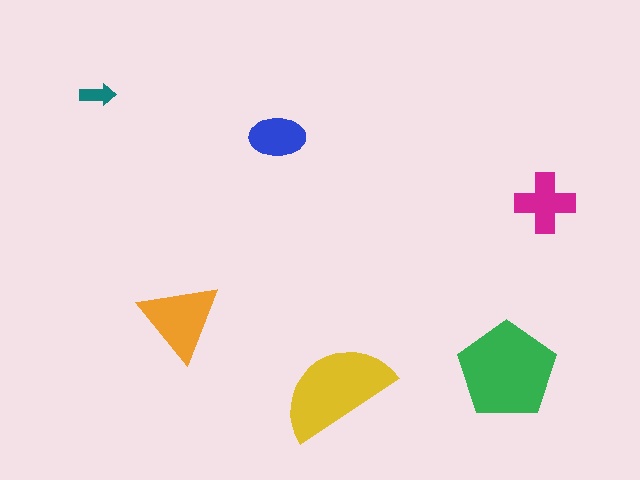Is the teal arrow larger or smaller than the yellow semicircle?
Smaller.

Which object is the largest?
The green pentagon.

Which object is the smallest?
The teal arrow.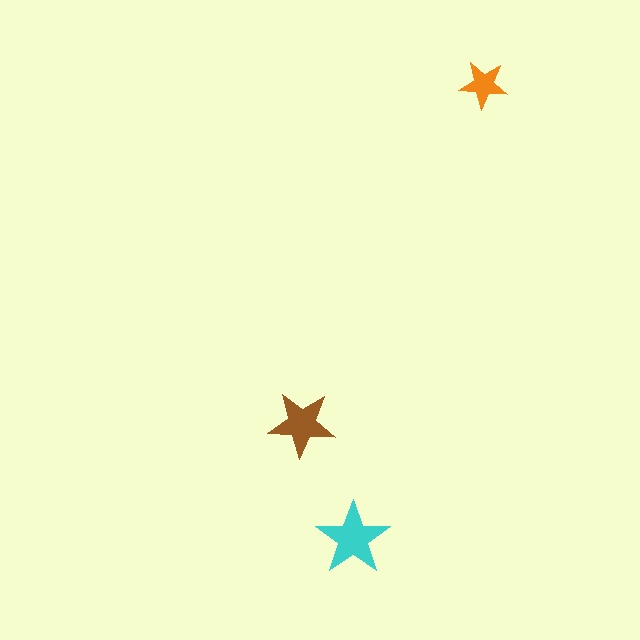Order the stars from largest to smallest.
the cyan one, the brown one, the orange one.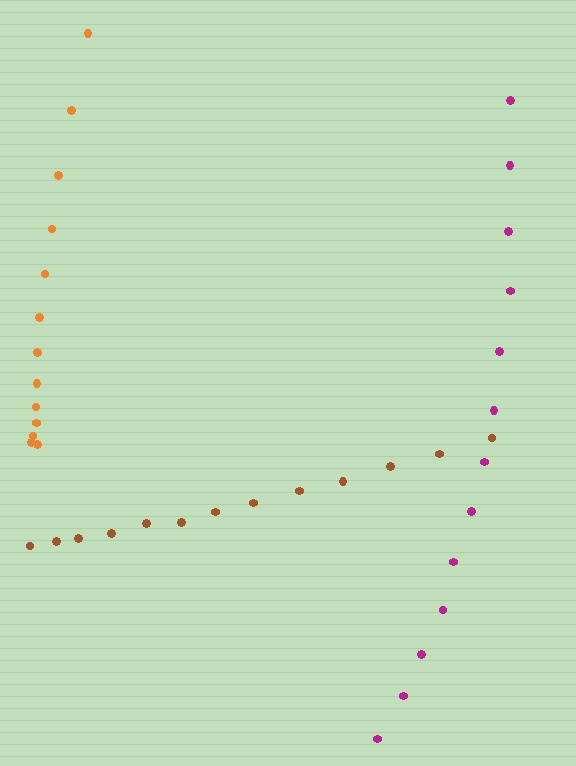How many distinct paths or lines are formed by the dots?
There are 3 distinct paths.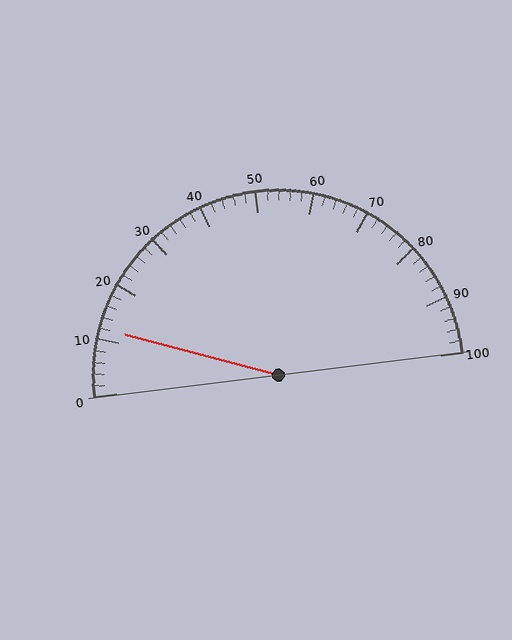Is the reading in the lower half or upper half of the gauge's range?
The reading is in the lower half of the range (0 to 100).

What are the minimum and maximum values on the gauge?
The gauge ranges from 0 to 100.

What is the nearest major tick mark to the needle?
The nearest major tick mark is 10.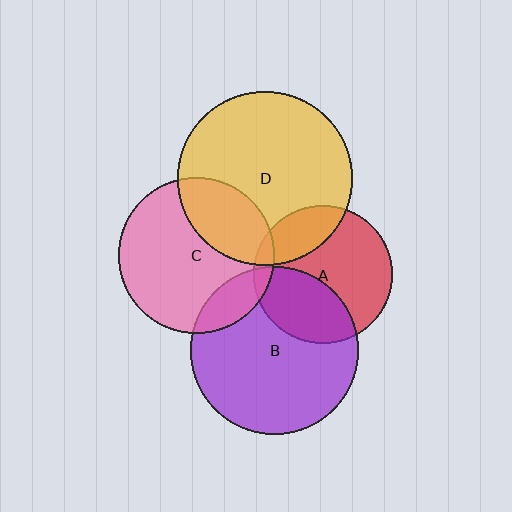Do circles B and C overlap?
Yes.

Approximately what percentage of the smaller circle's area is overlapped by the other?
Approximately 15%.